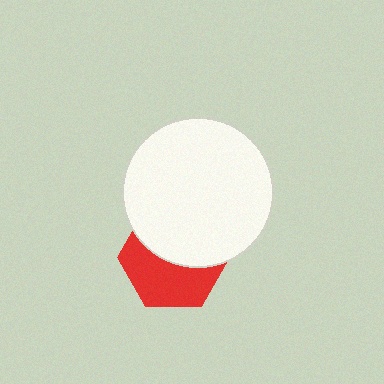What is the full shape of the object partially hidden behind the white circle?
The partially hidden object is a red hexagon.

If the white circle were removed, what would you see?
You would see the complete red hexagon.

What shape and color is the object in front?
The object in front is a white circle.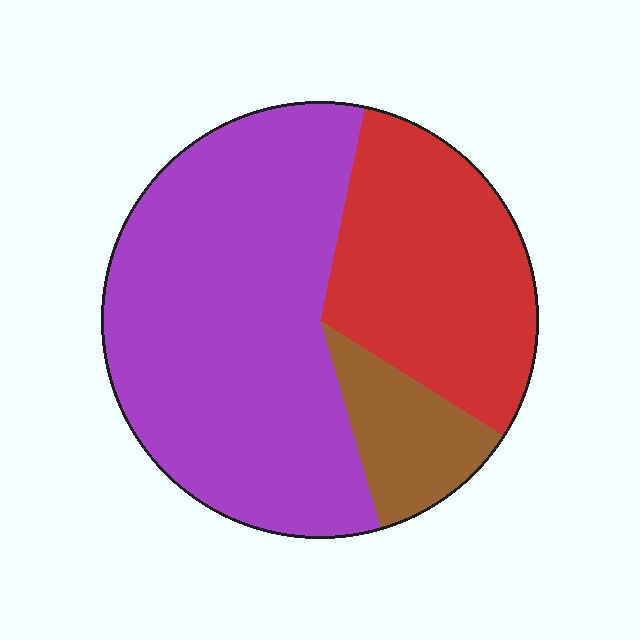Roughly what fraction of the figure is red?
Red takes up about one third (1/3) of the figure.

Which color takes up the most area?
Purple, at roughly 60%.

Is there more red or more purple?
Purple.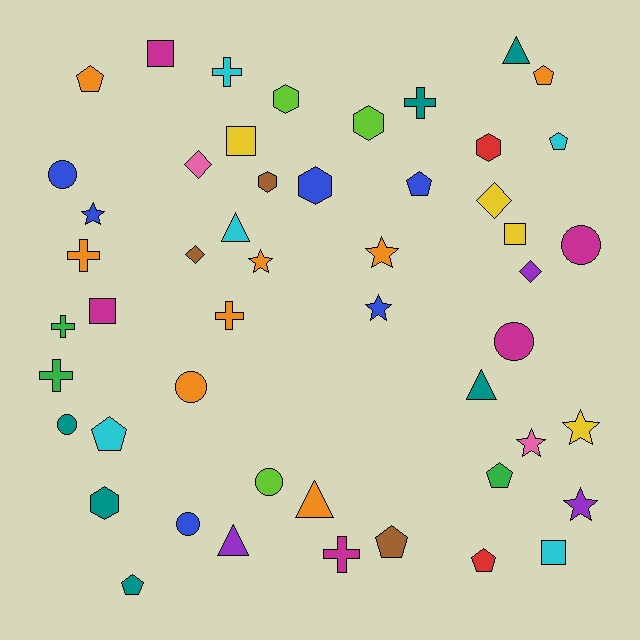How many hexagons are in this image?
There are 6 hexagons.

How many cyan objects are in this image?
There are 5 cyan objects.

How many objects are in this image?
There are 50 objects.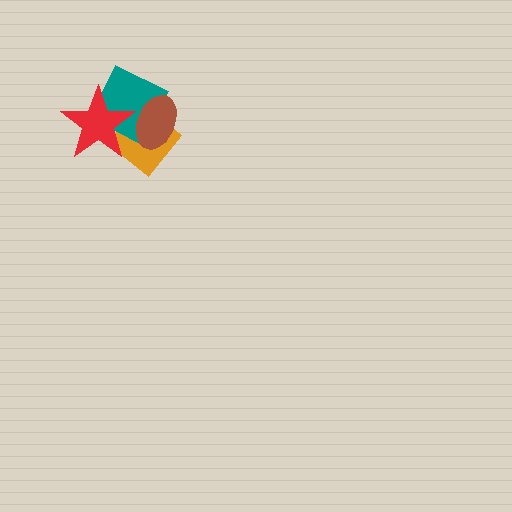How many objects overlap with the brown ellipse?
3 objects overlap with the brown ellipse.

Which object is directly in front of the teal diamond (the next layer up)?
The brown ellipse is directly in front of the teal diamond.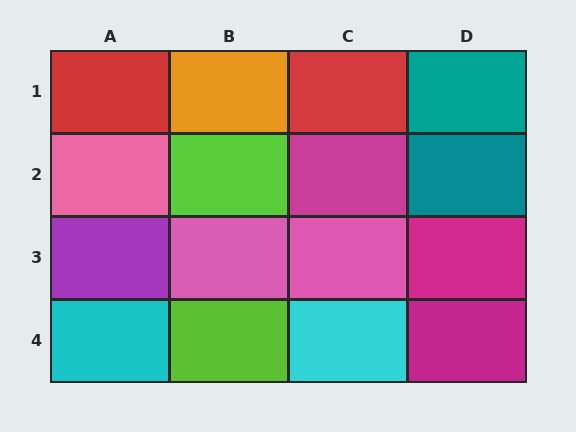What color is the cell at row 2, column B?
Lime.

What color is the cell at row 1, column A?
Red.